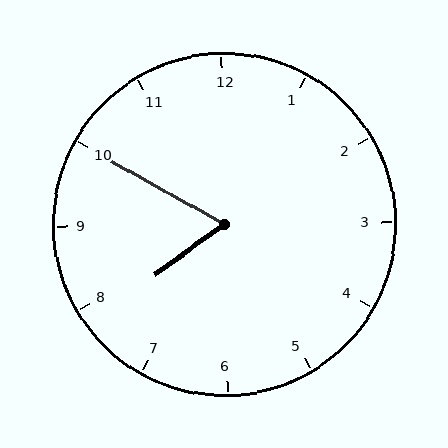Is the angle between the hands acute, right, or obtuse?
It is acute.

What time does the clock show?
7:50.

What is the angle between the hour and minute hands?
Approximately 65 degrees.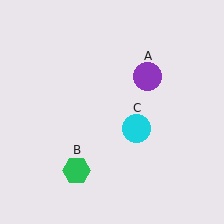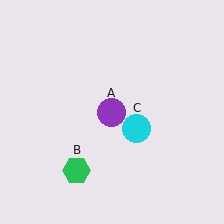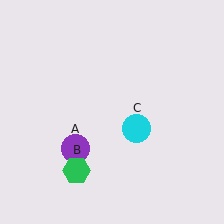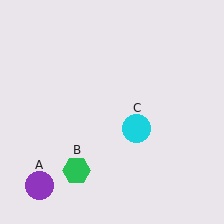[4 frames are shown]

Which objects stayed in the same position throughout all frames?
Green hexagon (object B) and cyan circle (object C) remained stationary.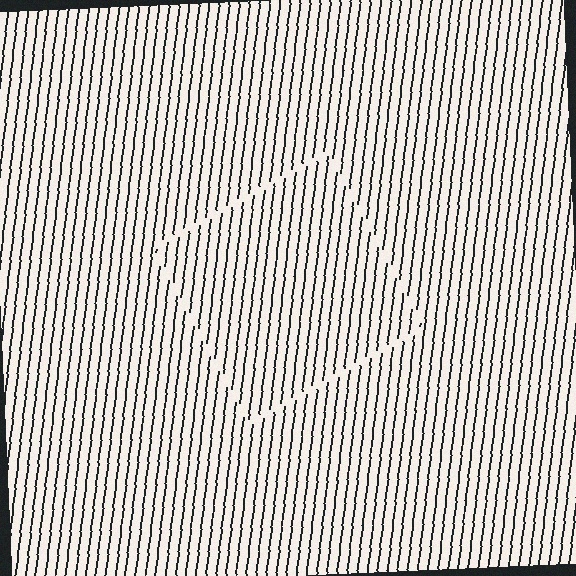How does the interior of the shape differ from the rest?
The interior of the shape contains the same grating, shifted by half a period — the contour is defined by the phase discontinuity where line-ends from the inner and outer gratings abut.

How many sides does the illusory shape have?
4 sides — the line-ends trace a square.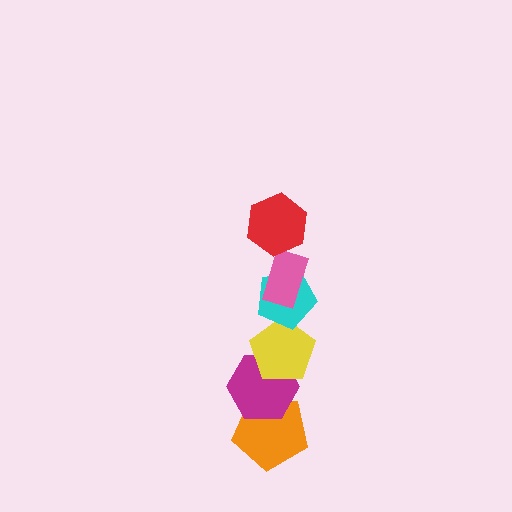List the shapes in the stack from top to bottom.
From top to bottom: the red hexagon, the pink rectangle, the cyan pentagon, the yellow pentagon, the magenta hexagon, the orange pentagon.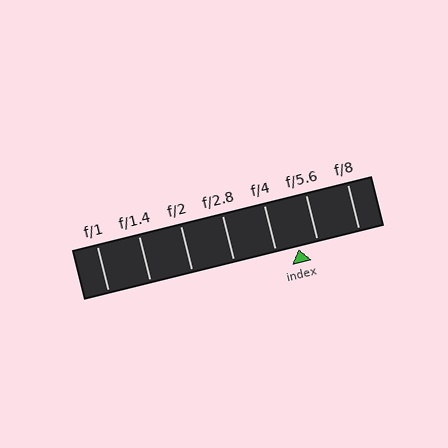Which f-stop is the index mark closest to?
The index mark is closest to f/5.6.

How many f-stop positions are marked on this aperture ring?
There are 7 f-stop positions marked.